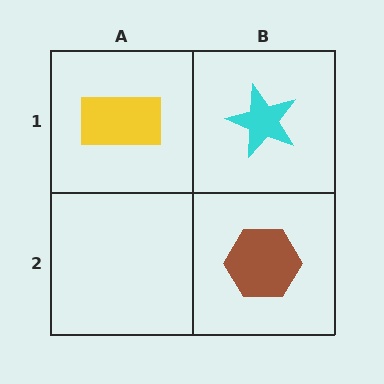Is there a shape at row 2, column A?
No, that cell is empty.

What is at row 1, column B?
A cyan star.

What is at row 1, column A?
A yellow rectangle.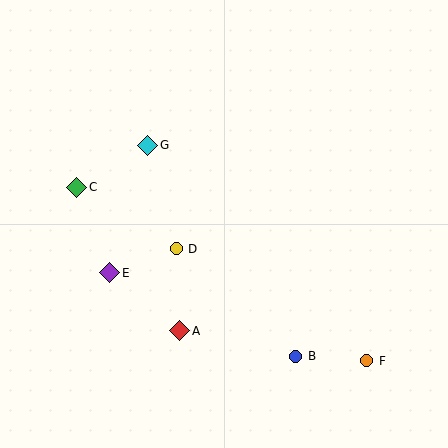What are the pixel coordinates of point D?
Point D is at (176, 249).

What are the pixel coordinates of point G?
Point G is at (148, 145).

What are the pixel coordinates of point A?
Point A is at (180, 331).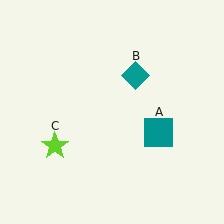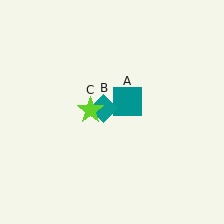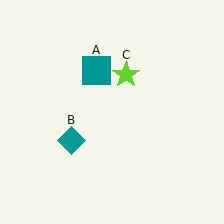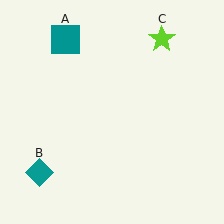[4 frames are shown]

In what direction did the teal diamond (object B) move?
The teal diamond (object B) moved down and to the left.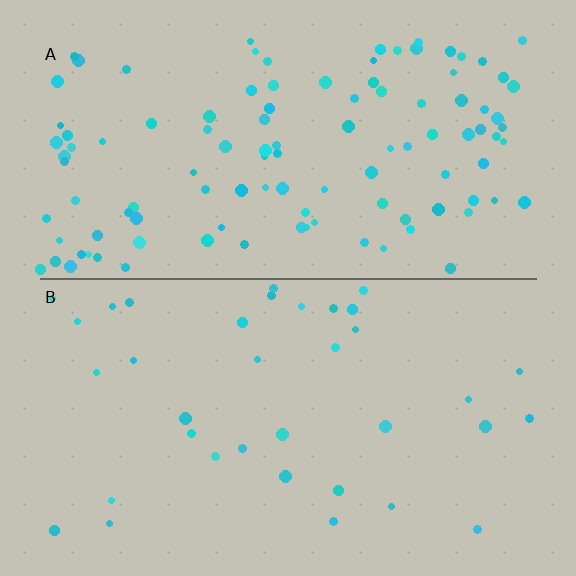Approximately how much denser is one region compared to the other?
Approximately 3.1× — region A over region B.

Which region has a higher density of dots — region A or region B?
A (the top).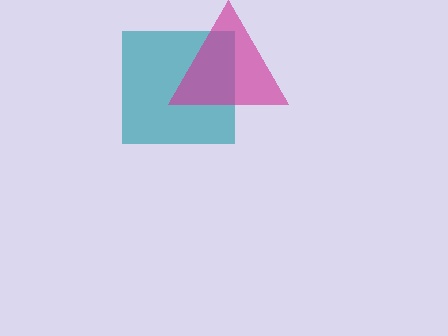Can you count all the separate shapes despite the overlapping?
Yes, there are 2 separate shapes.